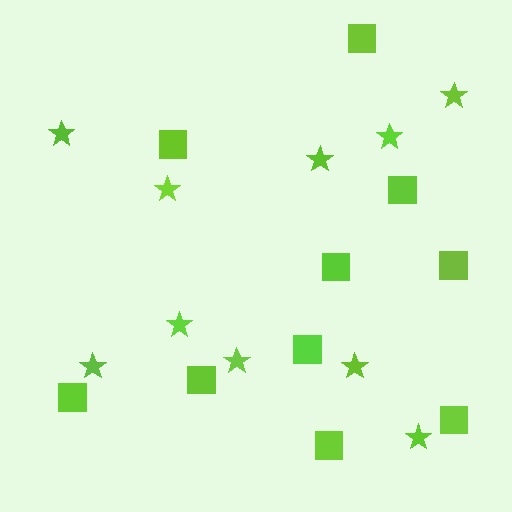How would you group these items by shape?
There are 2 groups: one group of squares (10) and one group of stars (10).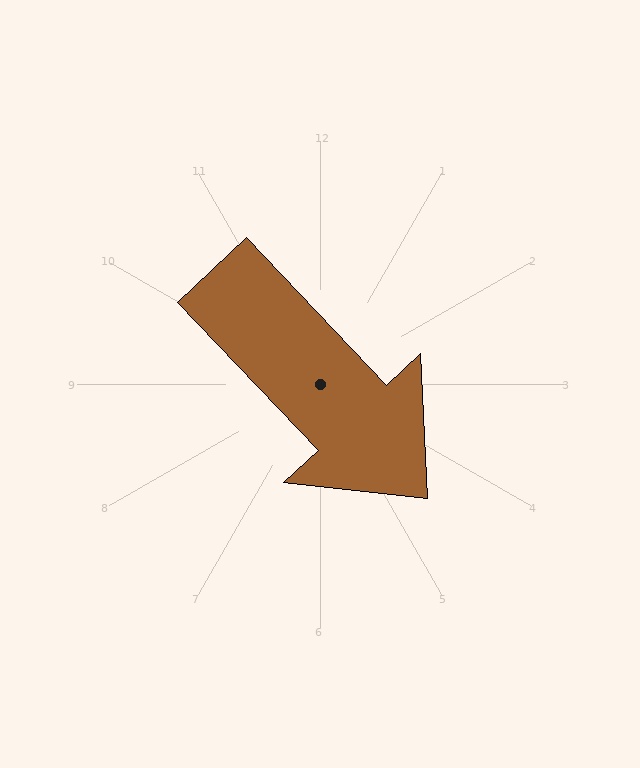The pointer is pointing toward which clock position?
Roughly 5 o'clock.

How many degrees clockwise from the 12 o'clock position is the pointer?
Approximately 137 degrees.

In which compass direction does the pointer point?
Southeast.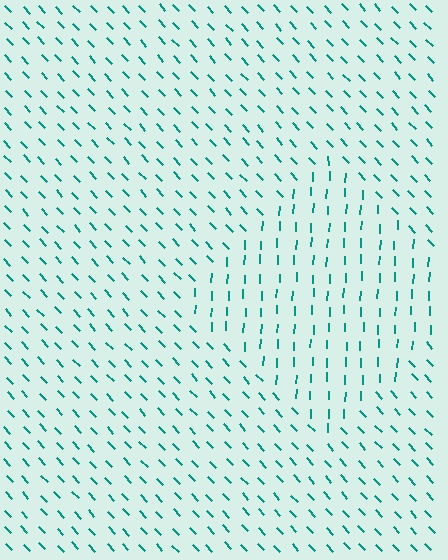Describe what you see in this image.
The image is filled with small teal line segments. A diamond region in the image has lines oriented differently from the surrounding lines, creating a visible texture boundary.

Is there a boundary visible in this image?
Yes, there is a texture boundary formed by a change in line orientation.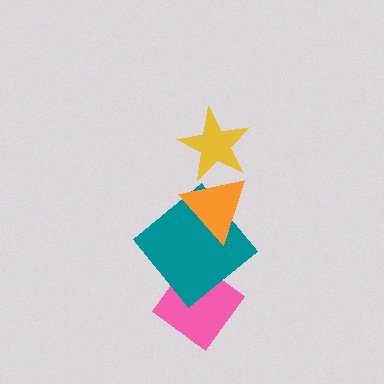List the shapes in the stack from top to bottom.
From top to bottom: the yellow star, the orange triangle, the teal diamond, the pink diamond.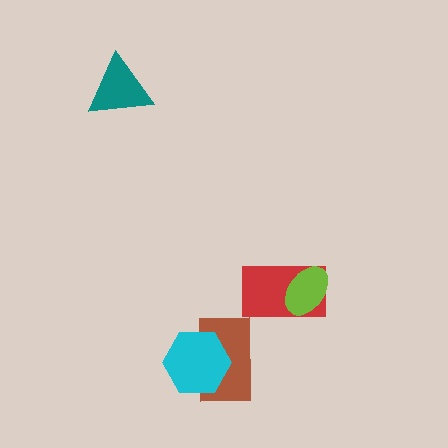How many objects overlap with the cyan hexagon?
1 object overlaps with the cyan hexagon.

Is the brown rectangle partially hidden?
Yes, it is partially covered by another shape.